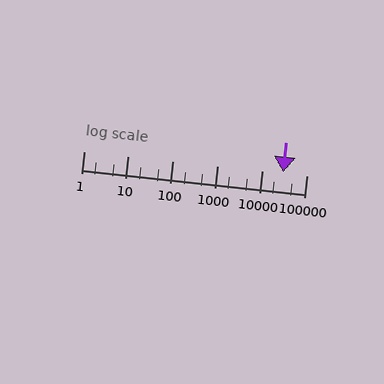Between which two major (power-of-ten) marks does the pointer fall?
The pointer is between 10000 and 100000.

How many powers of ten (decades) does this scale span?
The scale spans 5 decades, from 1 to 100000.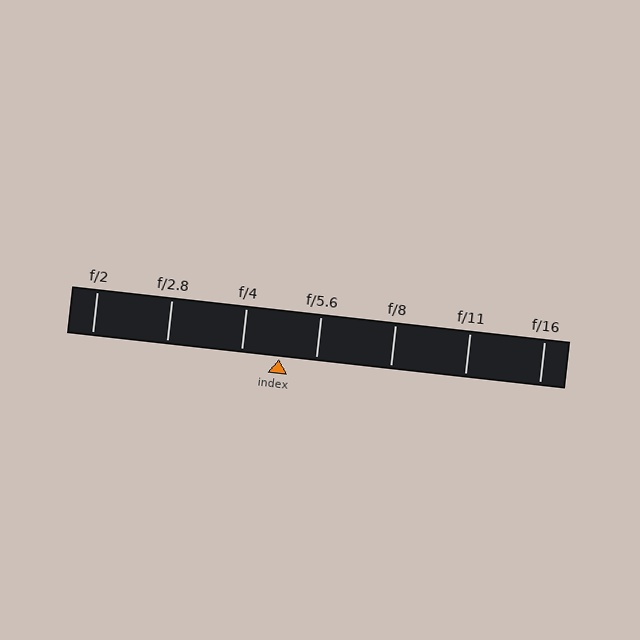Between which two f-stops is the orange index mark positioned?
The index mark is between f/4 and f/5.6.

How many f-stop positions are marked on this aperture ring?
There are 7 f-stop positions marked.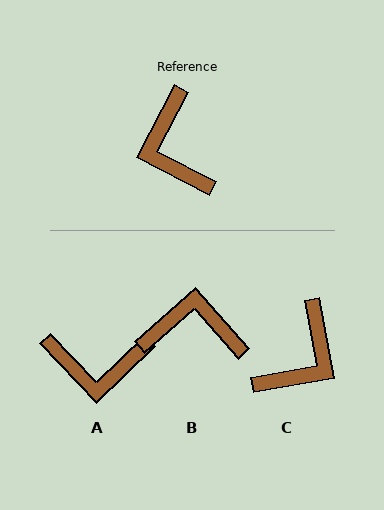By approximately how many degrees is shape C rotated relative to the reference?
Approximately 127 degrees counter-clockwise.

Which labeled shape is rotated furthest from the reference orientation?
C, about 127 degrees away.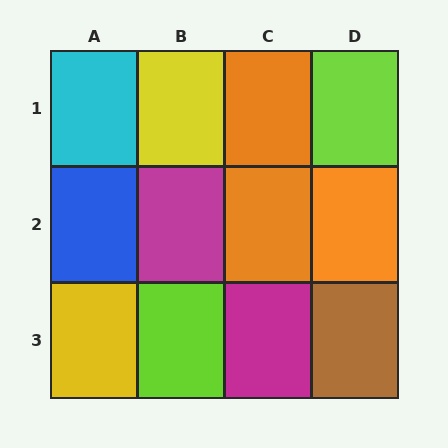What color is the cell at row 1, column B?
Yellow.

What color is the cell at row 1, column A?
Cyan.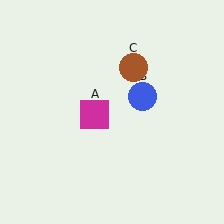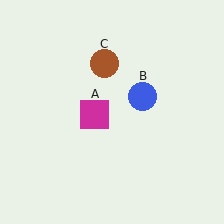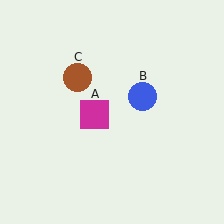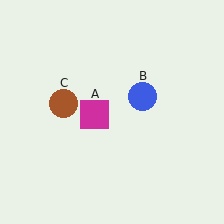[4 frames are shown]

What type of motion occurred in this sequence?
The brown circle (object C) rotated counterclockwise around the center of the scene.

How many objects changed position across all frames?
1 object changed position: brown circle (object C).